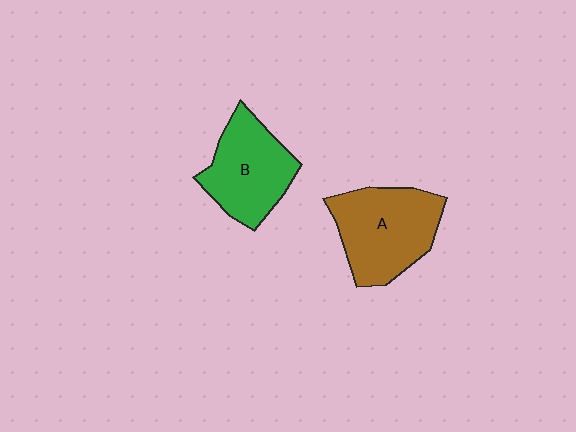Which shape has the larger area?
Shape A (brown).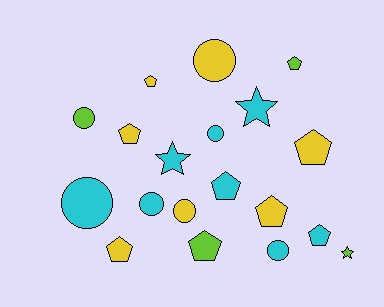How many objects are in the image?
There are 19 objects.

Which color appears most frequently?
Cyan, with 8 objects.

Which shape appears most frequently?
Pentagon, with 9 objects.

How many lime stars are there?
There is 1 lime star.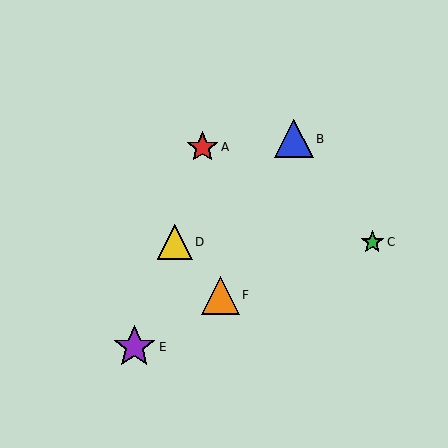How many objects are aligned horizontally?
2 objects (C, D) are aligned horizontally.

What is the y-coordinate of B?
Object B is at y≈139.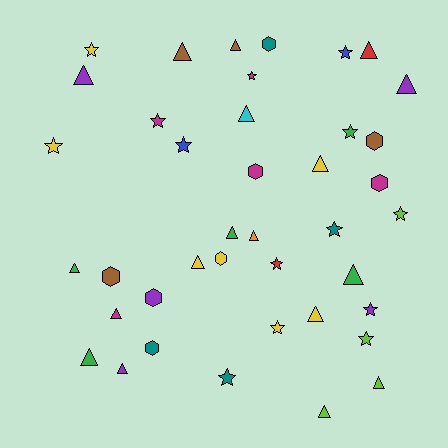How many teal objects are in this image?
There are 4 teal objects.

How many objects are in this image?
There are 40 objects.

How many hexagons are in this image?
There are 8 hexagons.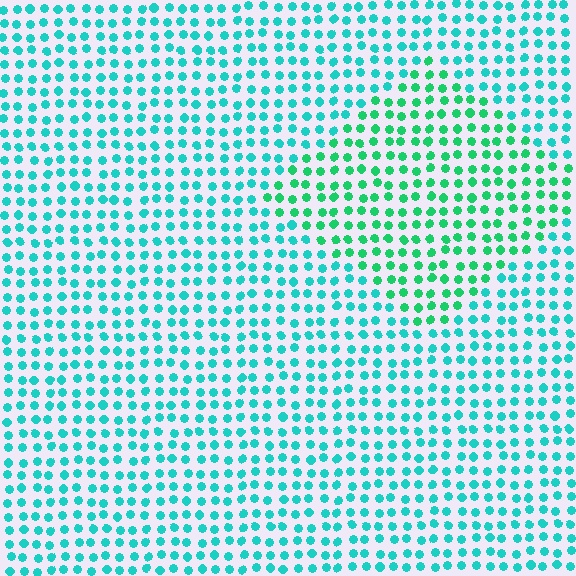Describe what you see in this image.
The image is filled with small cyan elements in a uniform arrangement. A diamond-shaped region is visible where the elements are tinted to a slightly different hue, forming a subtle color boundary.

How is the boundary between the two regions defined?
The boundary is defined purely by a slight shift in hue (about 30 degrees). Spacing, size, and orientation are identical on both sides.